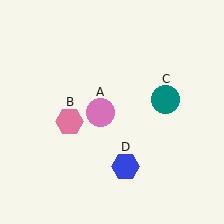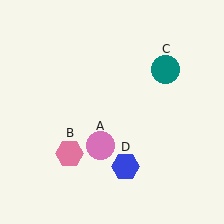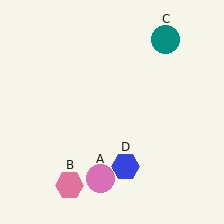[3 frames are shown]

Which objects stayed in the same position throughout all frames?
Blue hexagon (object D) remained stationary.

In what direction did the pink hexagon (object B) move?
The pink hexagon (object B) moved down.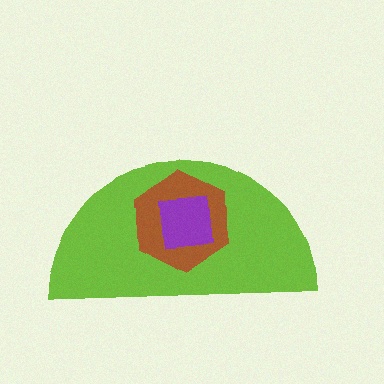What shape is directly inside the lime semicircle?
The brown hexagon.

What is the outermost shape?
The lime semicircle.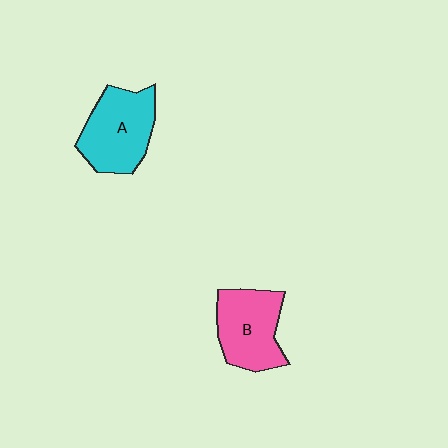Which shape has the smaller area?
Shape B (pink).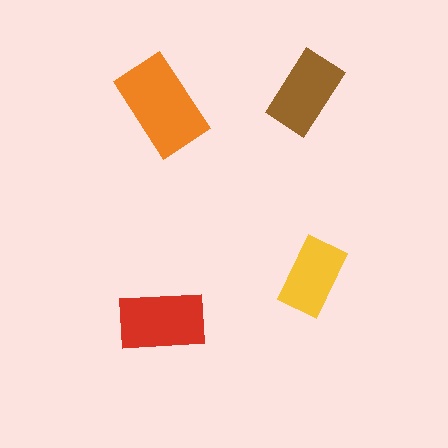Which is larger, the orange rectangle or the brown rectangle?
The orange one.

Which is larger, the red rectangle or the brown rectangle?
The red one.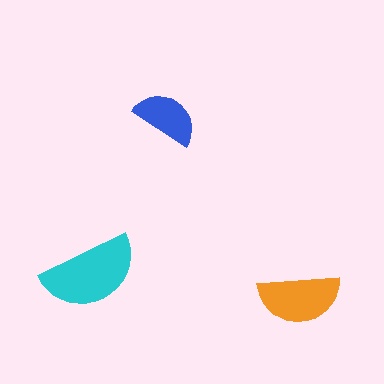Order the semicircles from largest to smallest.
the cyan one, the orange one, the blue one.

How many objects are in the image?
There are 3 objects in the image.